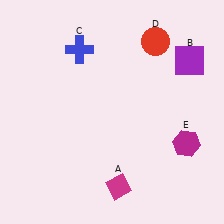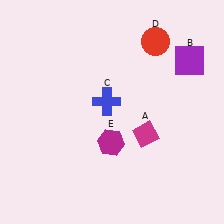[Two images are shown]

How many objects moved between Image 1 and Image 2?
3 objects moved between the two images.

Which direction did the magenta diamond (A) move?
The magenta diamond (A) moved up.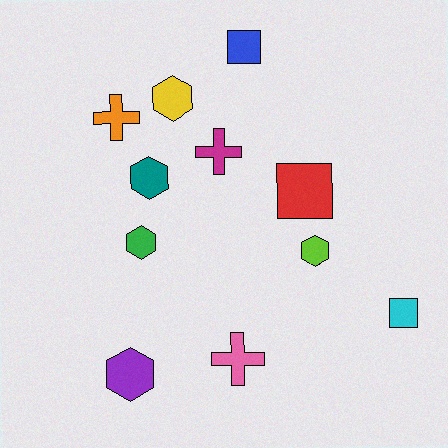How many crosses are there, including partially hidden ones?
There are 3 crosses.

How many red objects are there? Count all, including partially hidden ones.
There is 1 red object.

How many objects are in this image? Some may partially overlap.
There are 11 objects.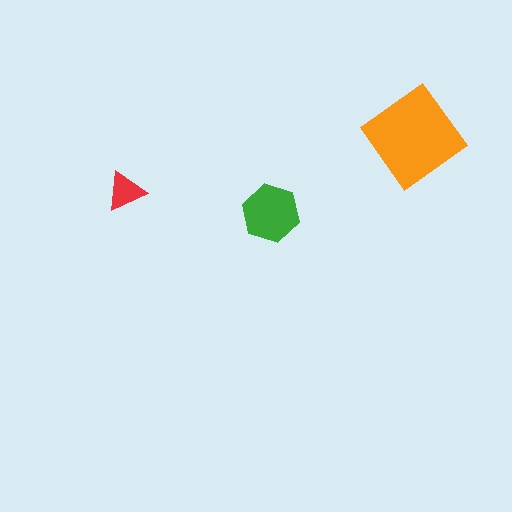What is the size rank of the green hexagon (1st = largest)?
2nd.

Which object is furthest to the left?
The red triangle is leftmost.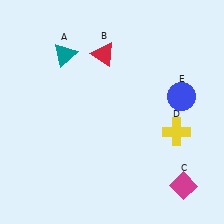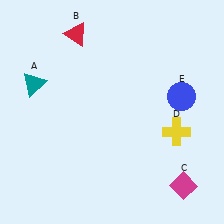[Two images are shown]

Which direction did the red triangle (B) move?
The red triangle (B) moved left.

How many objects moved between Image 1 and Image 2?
2 objects moved between the two images.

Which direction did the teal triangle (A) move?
The teal triangle (A) moved left.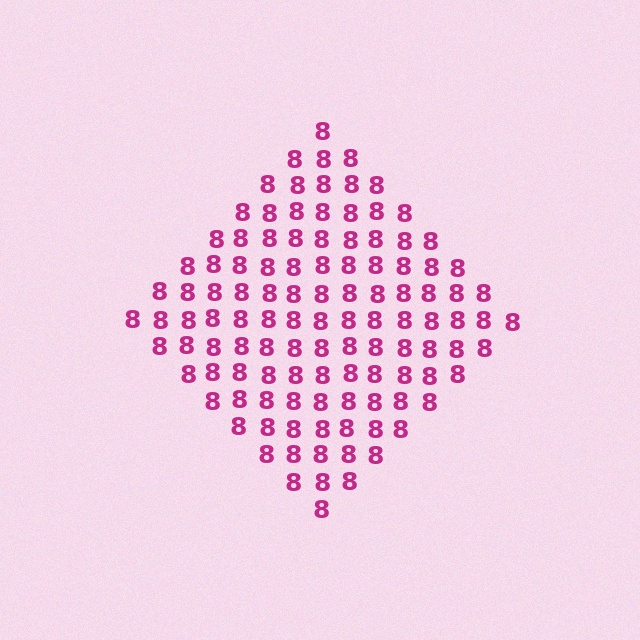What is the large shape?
The large shape is a diamond.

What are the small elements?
The small elements are digit 8's.